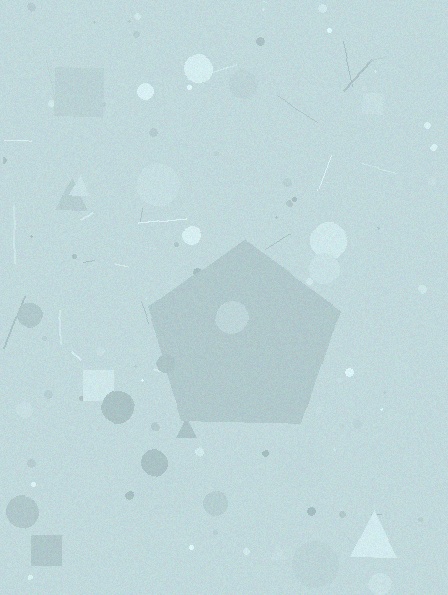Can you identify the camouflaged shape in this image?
The camouflaged shape is a pentagon.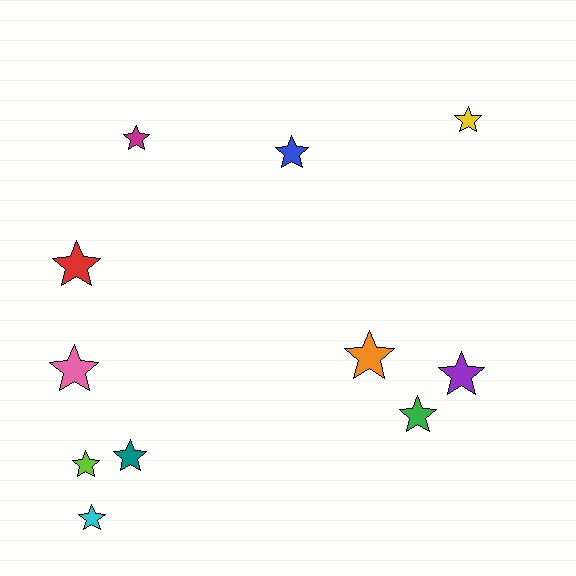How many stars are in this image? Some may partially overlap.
There are 11 stars.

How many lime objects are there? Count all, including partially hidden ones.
There is 1 lime object.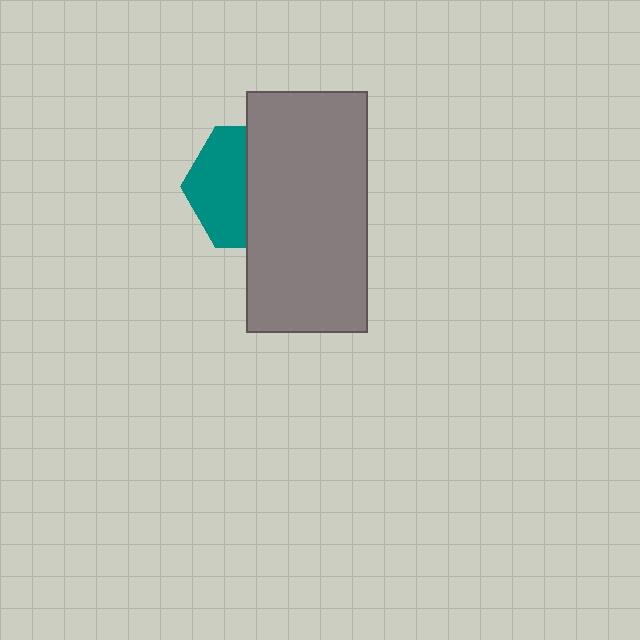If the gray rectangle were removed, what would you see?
You would see the complete teal hexagon.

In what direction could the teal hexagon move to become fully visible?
The teal hexagon could move left. That would shift it out from behind the gray rectangle entirely.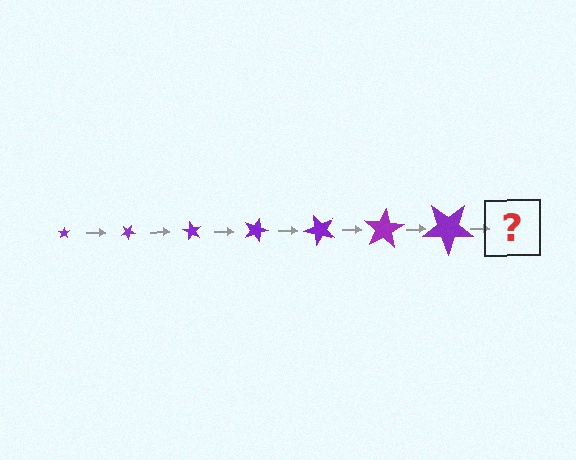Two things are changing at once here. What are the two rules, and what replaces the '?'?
The two rules are that the star grows larger each step and it rotates 30 degrees each step. The '?' should be a star, larger than the previous one and rotated 210 degrees from the start.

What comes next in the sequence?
The next element should be a star, larger than the previous one and rotated 210 degrees from the start.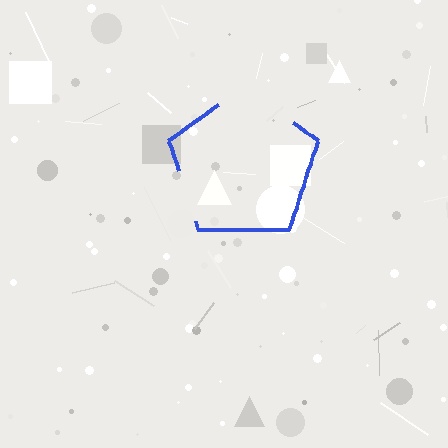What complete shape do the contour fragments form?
The contour fragments form a pentagon.